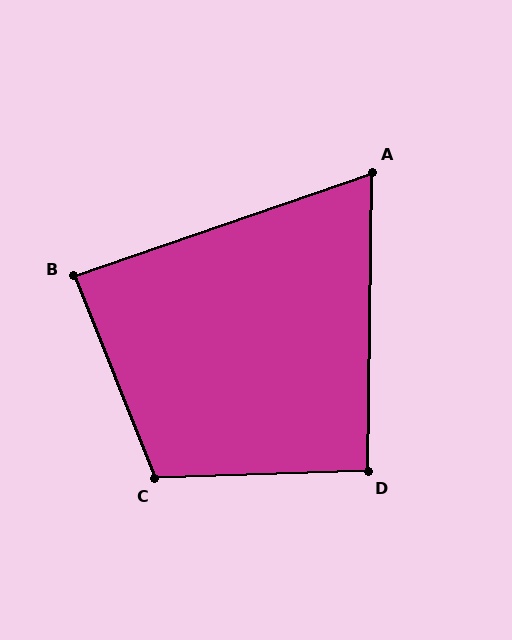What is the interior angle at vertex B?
Approximately 87 degrees (approximately right).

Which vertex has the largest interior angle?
C, at approximately 110 degrees.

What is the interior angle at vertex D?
Approximately 93 degrees (approximately right).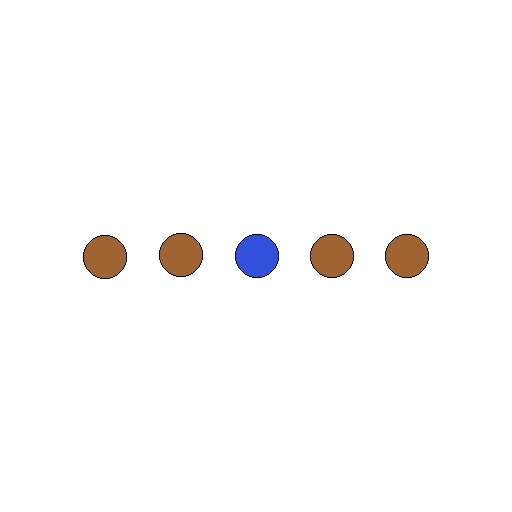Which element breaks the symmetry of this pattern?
The blue circle in the top row, center column breaks the symmetry. All other shapes are brown circles.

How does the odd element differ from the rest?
It has a different color: blue instead of brown.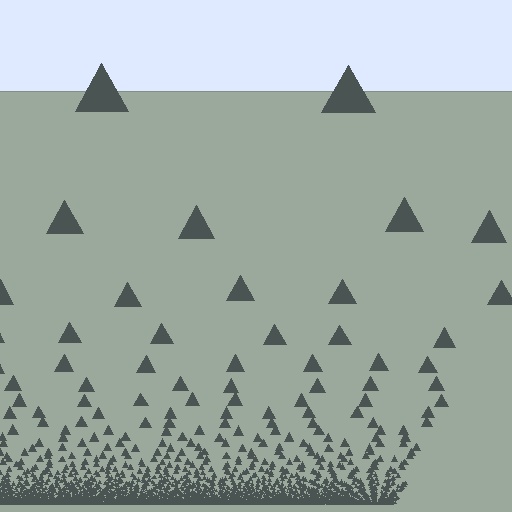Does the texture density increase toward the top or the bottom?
Density increases toward the bottom.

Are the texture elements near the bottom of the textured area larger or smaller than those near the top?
Smaller. The gradient is inverted — elements near the bottom are smaller and denser.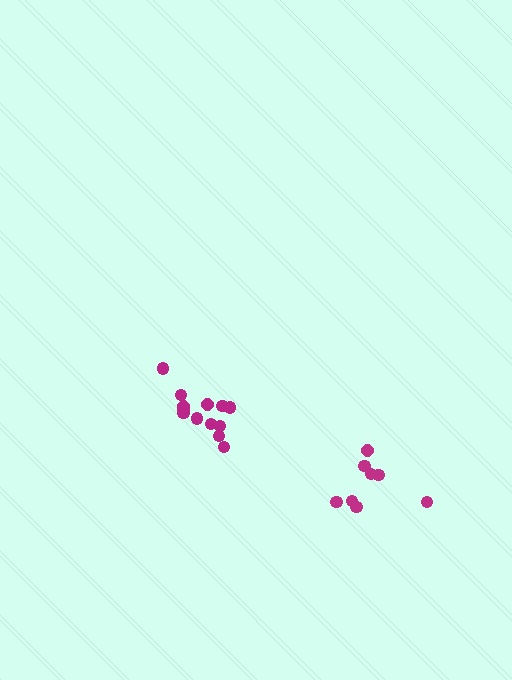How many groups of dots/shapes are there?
There are 2 groups.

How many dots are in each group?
Group 1: 8 dots, Group 2: 13 dots (21 total).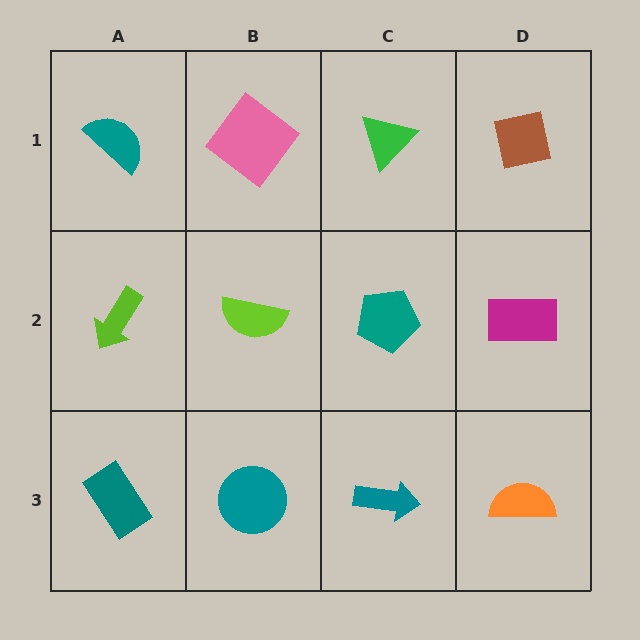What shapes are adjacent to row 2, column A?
A teal semicircle (row 1, column A), a teal rectangle (row 3, column A), a lime semicircle (row 2, column B).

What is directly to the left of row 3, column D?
A teal arrow.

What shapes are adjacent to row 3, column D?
A magenta rectangle (row 2, column D), a teal arrow (row 3, column C).